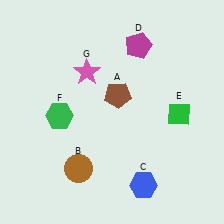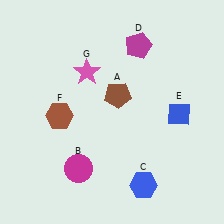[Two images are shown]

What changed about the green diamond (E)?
In Image 1, E is green. In Image 2, it changed to blue.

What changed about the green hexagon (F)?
In Image 1, F is green. In Image 2, it changed to brown.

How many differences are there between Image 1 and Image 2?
There are 3 differences between the two images.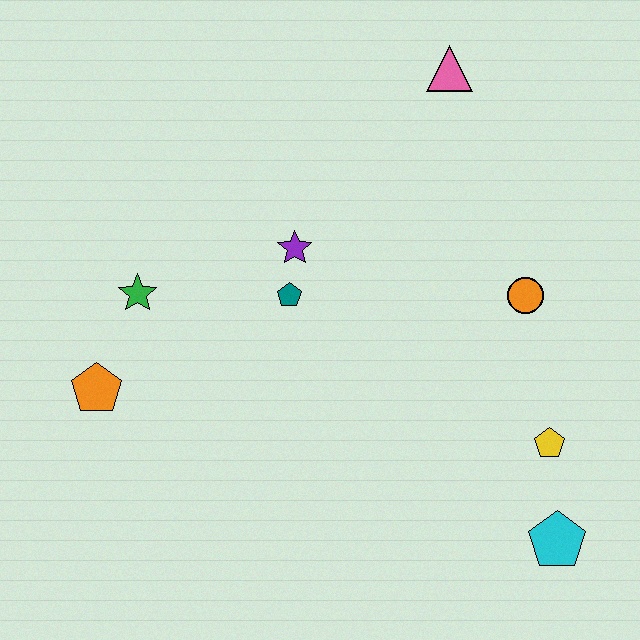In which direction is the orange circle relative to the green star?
The orange circle is to the right of the green star.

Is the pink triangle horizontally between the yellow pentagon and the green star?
Yes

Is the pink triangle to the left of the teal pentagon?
No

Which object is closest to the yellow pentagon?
The cyan pentagon is closest to the yellow pentagon.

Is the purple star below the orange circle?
No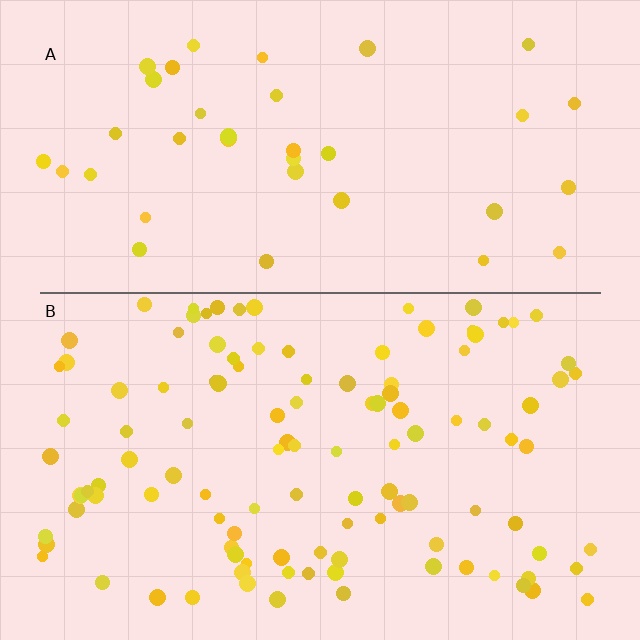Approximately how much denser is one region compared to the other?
Approximately 3.0× — region B over region A.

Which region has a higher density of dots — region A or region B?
B (the bottom).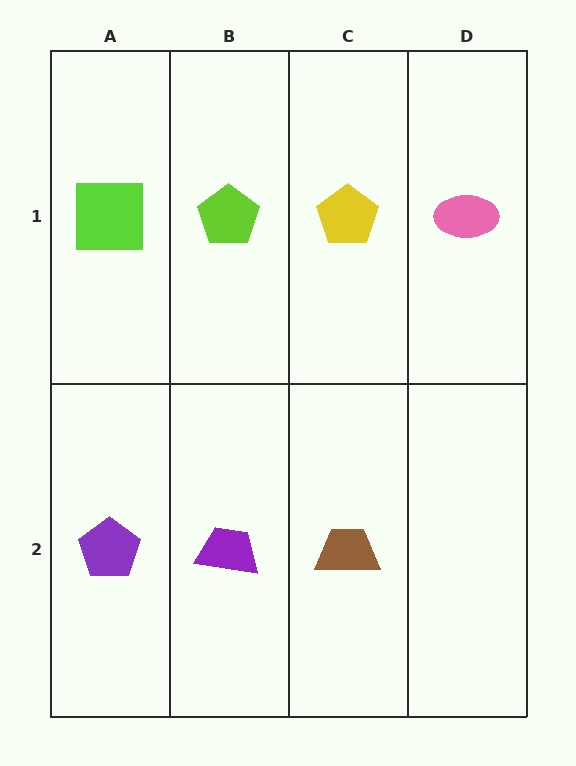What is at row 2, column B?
A purple trapezoid.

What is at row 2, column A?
A purple pentagon.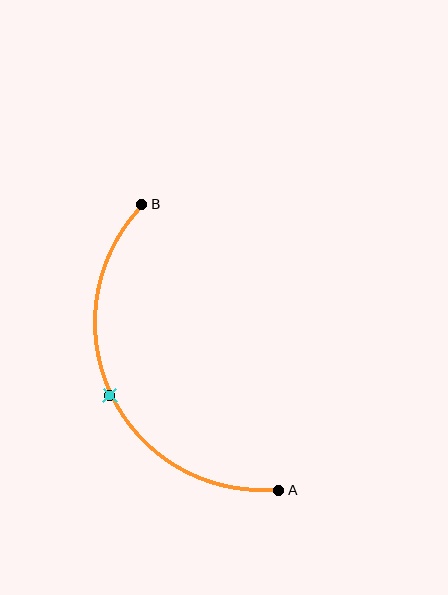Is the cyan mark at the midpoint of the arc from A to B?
Yes. The cyan mark lies on the arc at equal arc-length from both A and B — it is the arc midpoint.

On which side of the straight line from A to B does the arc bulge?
The arc bulges to the left of the straight line connecting A and B.